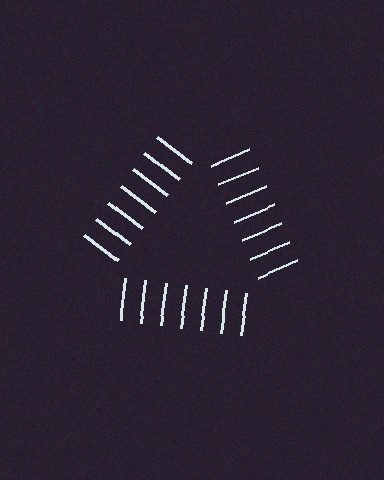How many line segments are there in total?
21 — 7 along each of the 3 edges.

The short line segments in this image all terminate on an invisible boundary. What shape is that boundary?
An illusory triangle — the line segments terminate on its edges but no continuous stroke is drawn.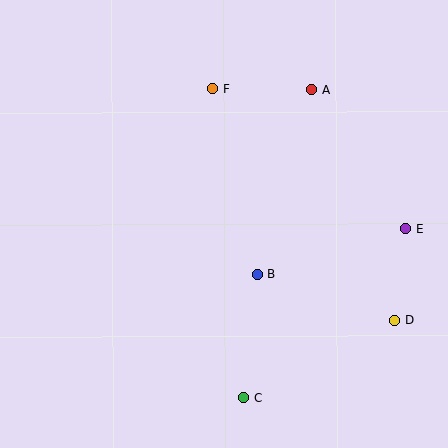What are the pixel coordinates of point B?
Point B is at (257, 274).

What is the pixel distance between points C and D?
The distance between C and D is 170 pixels.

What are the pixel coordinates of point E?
Point E is at (406, 229).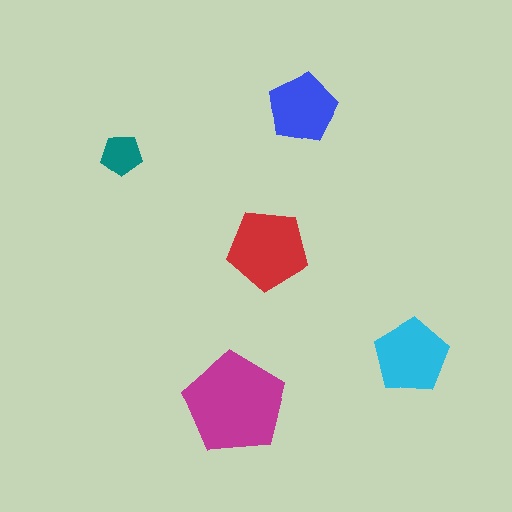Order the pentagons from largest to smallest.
the magenta one, the red one, the cyan one, the blue one, the teal one.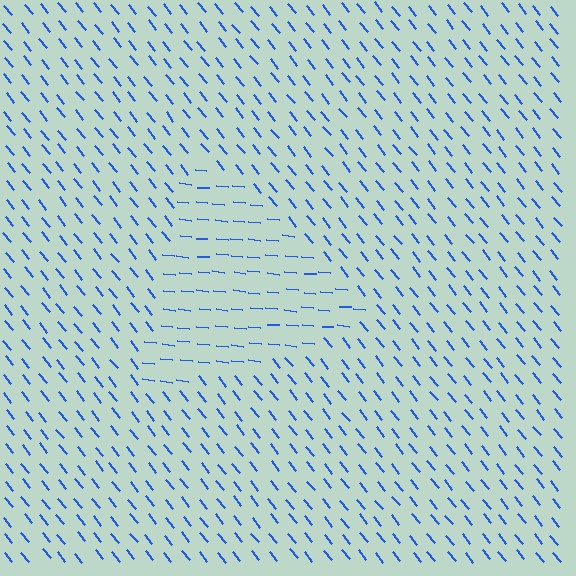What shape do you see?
I see a triangle.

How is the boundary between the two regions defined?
The boundary is defined purely by a change in line orientation (approximately 45 degrees difference). All lines are the same color and thickness.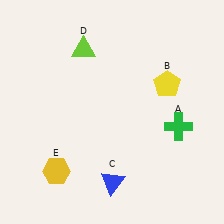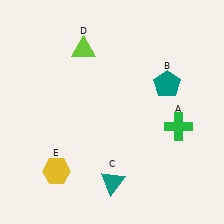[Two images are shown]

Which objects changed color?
B changed from yellow to teal. C changed from blue to teal.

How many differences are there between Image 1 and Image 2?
There are 2 differences between the two images.